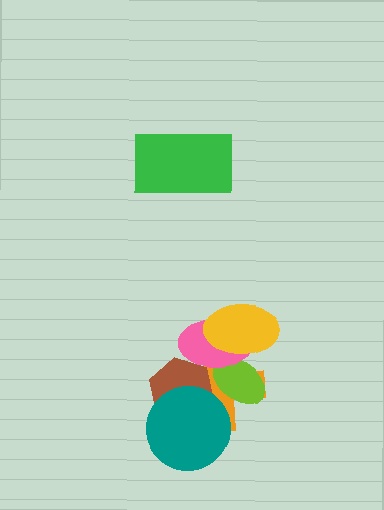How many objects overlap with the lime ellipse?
3 objects overlap with the lime ellipse.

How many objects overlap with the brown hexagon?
3 objects overlap with the brown hexagon.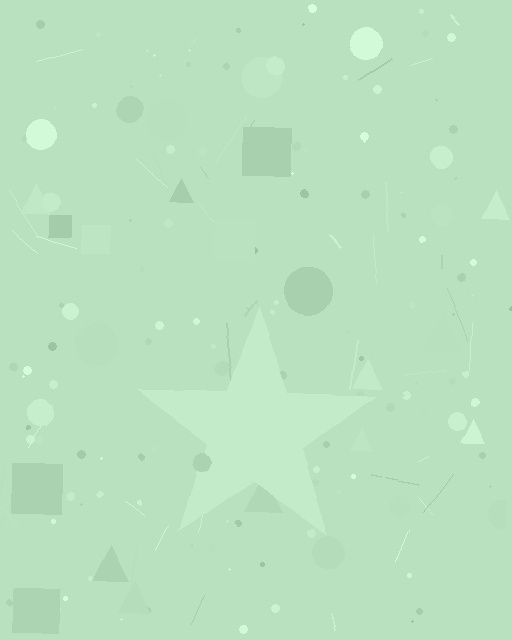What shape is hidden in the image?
A star is hidden in the image.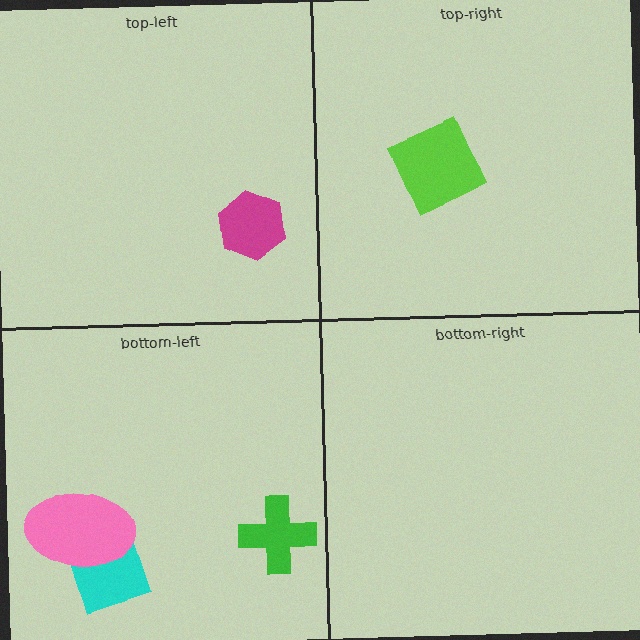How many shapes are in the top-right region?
1.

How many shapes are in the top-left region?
1.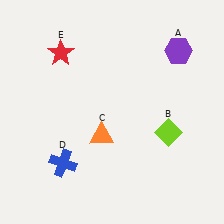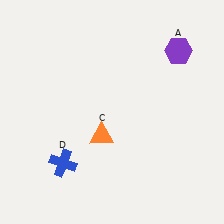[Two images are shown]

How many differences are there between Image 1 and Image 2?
There are 2 differences between the two images.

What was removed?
The red star (E), the lime diamond (B) were removed in Image 2.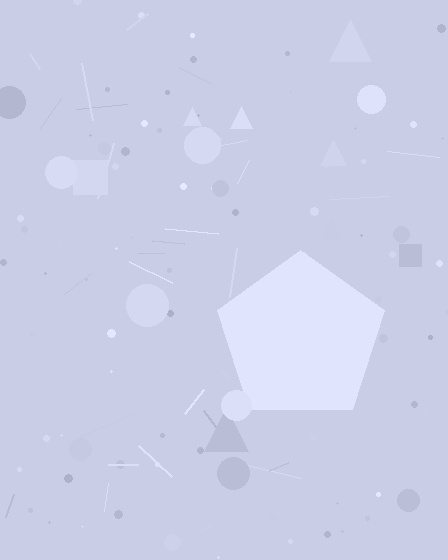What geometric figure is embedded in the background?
A pentagon is embedded in the background.